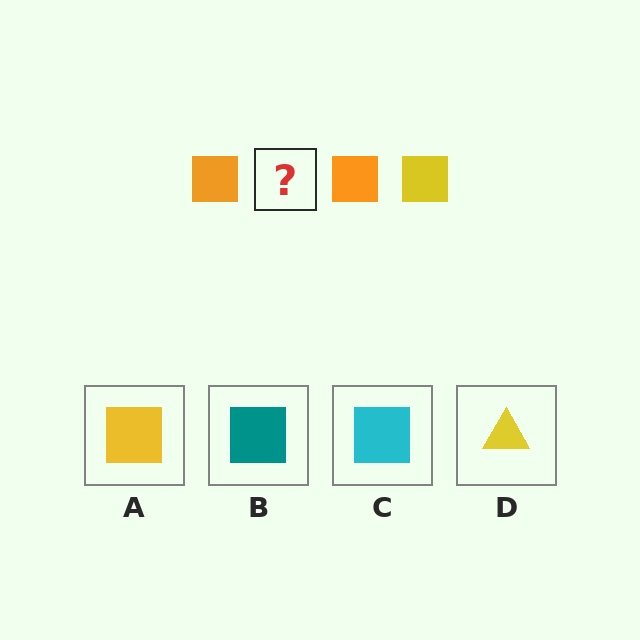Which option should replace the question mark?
Option A.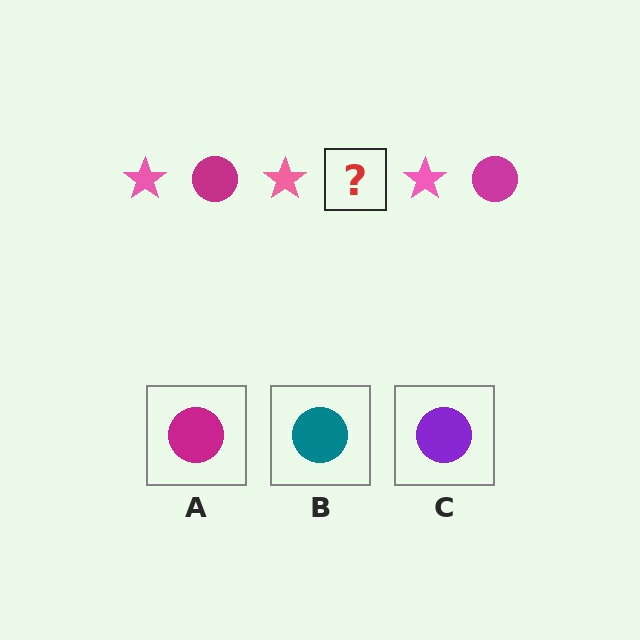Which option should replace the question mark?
Option A.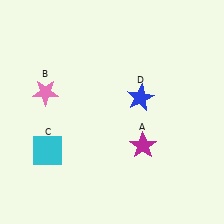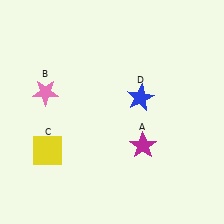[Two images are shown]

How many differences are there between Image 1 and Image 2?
There is 1 difference between the two images.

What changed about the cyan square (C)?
In Image 1, C is cyan. In Image 2, it changed to yellow.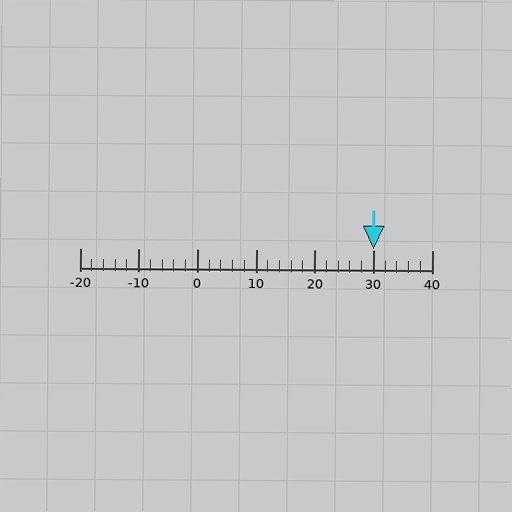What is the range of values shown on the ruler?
The ruler shows values from -20 to 40.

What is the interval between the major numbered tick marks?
The major tick marks are spaced 10 units apart.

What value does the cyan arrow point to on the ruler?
The cyan arrow points to approximately 30.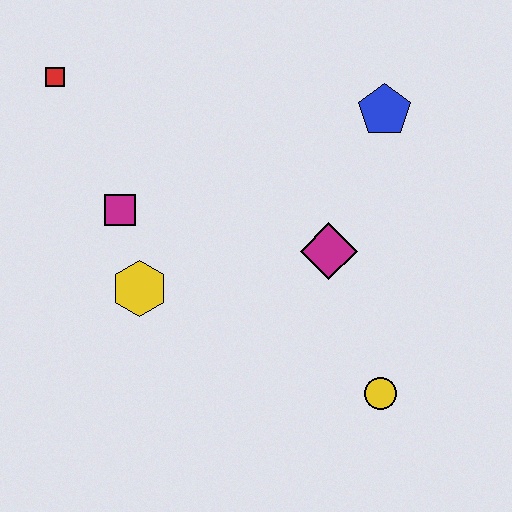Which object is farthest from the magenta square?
The yellow circle is farthest from the magenta square.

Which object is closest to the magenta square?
The yellow hexagon is closest to the magenta square.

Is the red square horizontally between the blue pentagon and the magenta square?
No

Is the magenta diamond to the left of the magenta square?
No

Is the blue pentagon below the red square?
Yes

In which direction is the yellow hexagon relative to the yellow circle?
The yellow hexagon is to the left of the yellow circle.